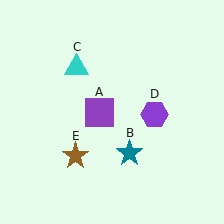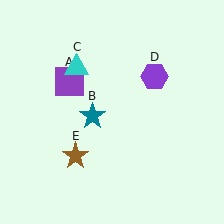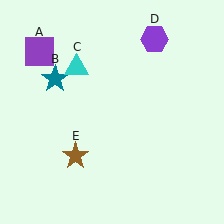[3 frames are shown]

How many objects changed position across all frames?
3 objects changed position: purple square (object A), teal star (object B), purple hexagon (object D).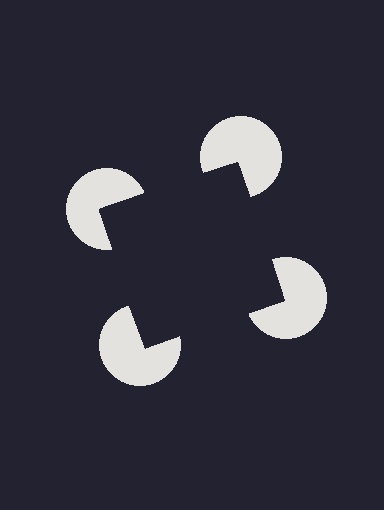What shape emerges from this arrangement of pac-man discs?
An illusory square — its edges are inferred from the aligned wedge cuts in the pac-man discs, not physically drawn.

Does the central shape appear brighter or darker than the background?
It typically appears slightly darker than the background, even though no actual brightness change is drawn.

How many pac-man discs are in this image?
There are 4 — one at each vertex of the illusory square.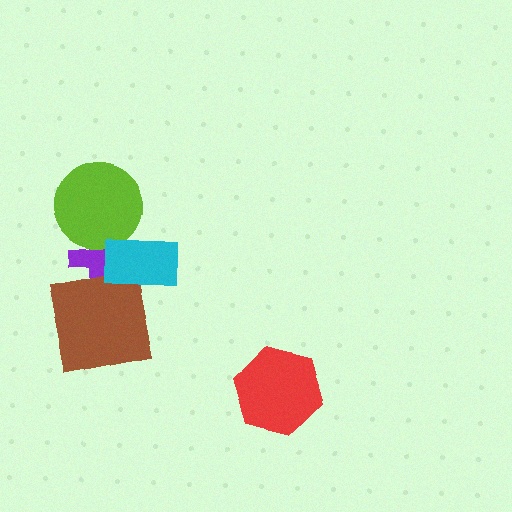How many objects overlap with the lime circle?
2 objects overlap with the lime circle.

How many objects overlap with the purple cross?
3 objects overlap with the purple cross.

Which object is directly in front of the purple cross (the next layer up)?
The lime circle is directly in front of the purple cross.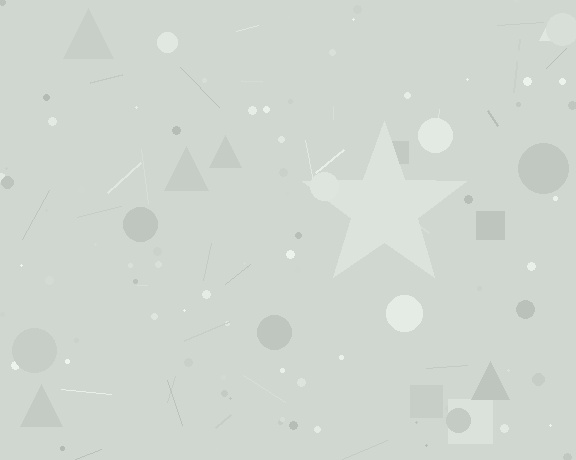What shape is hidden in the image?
A star is hidden in the image.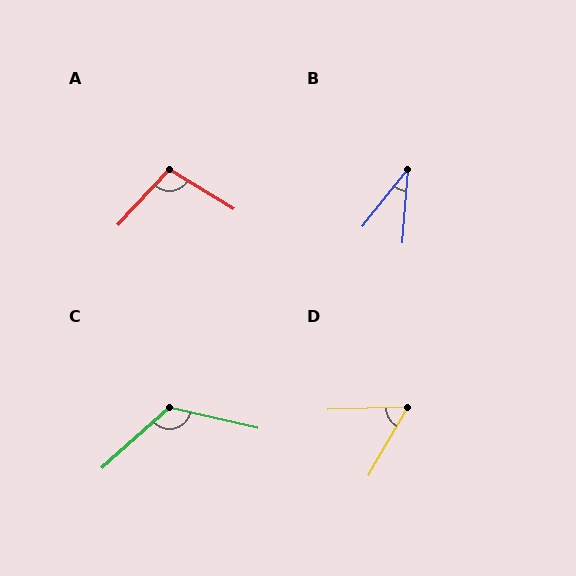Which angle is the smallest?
B, at approximately 34 degrees.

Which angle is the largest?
C, at approximately 125 degrees.